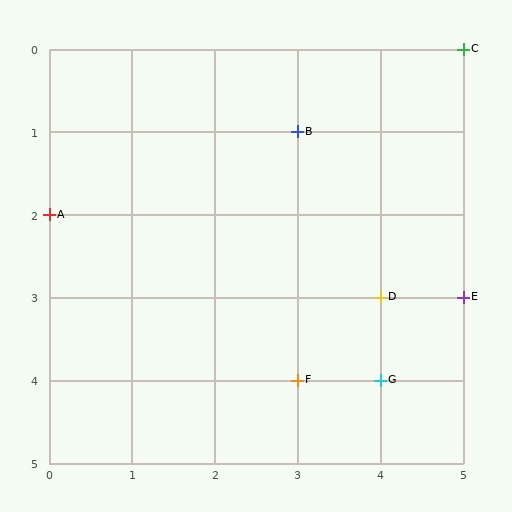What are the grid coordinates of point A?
Point A is at grid coordinates (0, 2).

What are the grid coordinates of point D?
Point D is at grid coordinates (4, 3).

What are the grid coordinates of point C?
Point C is at grid coordinates (5, 0).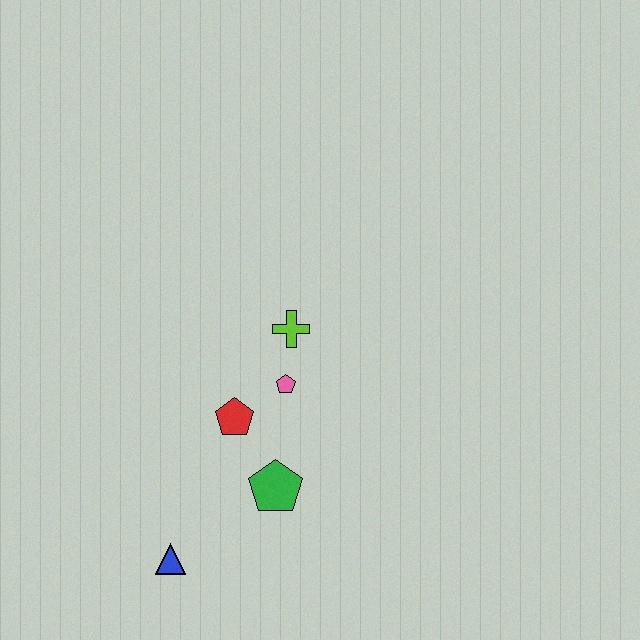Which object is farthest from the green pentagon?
The lime cross is farthest from the green pentagon.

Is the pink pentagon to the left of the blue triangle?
No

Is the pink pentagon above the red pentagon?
Yes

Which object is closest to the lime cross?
The pink pentagon is closest to the lime cross.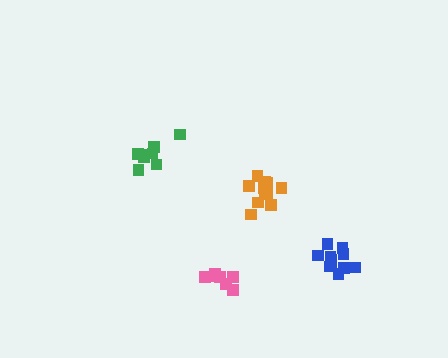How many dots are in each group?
Group 1: 11 dots, Group 2: 7 dots, Group 3: 8 dots, Group 4: 11 dots (37 total).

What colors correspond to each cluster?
The clusters are colored: blue, pink, green, orange.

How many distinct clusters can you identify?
There are 4 distinct clusters.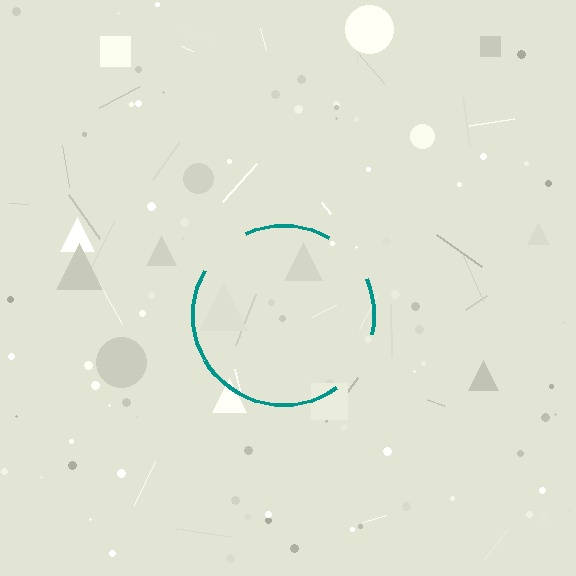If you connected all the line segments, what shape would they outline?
They would outline a circle.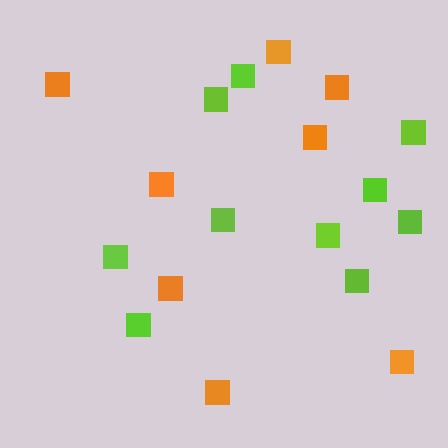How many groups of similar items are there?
There are 2 groups: one group of lime squares (10) and one group of orange squares (8).